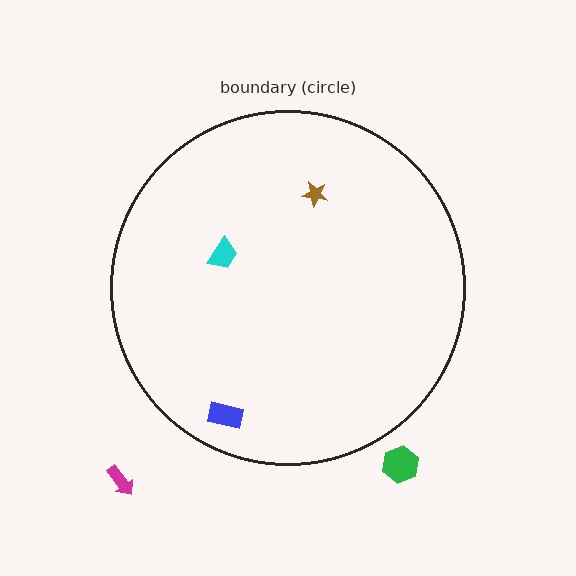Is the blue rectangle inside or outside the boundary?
Inside.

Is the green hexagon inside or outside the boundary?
Outside.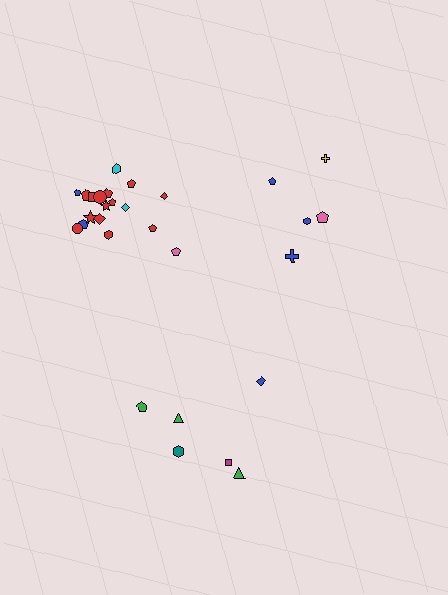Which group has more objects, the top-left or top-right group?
The top-left group.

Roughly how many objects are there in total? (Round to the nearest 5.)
Roughly 30 objects in total.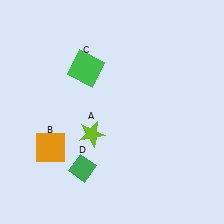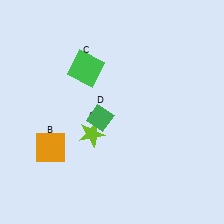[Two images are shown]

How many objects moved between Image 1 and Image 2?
1 object moved between the two images.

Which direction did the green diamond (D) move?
The green diamond (D) moved up.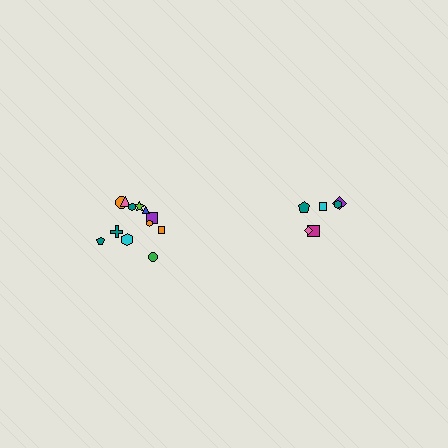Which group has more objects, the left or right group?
The left group.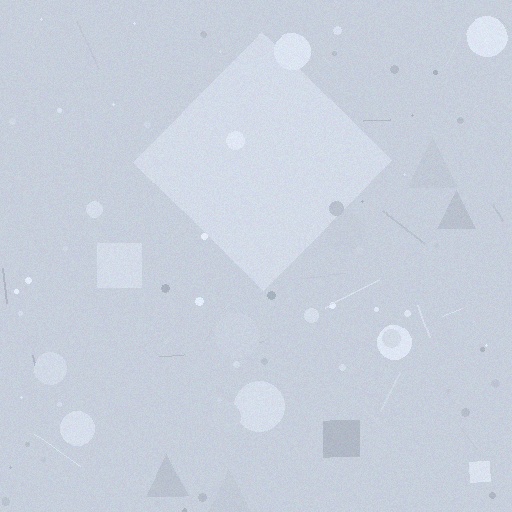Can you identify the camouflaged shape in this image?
The camouflaged shape is a diamond.